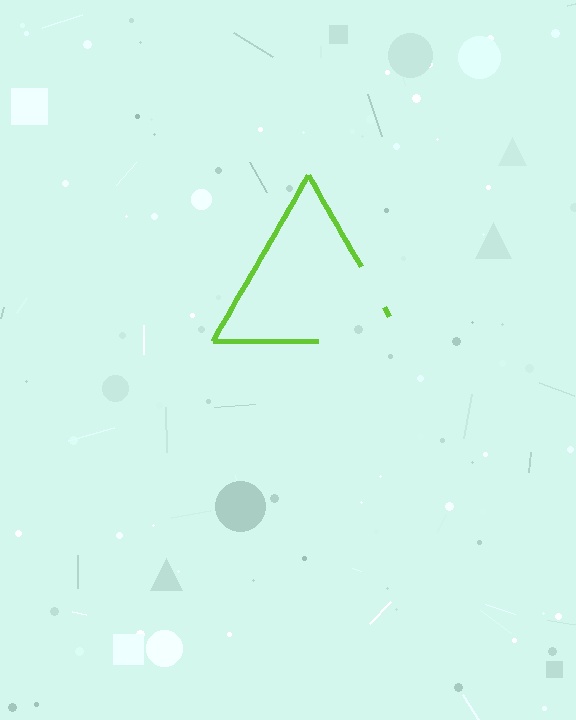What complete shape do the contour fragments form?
The contour fragments form a triangle.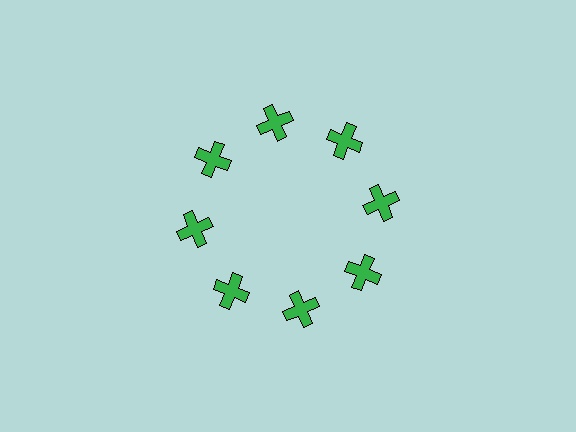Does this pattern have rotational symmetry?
Yes, this pattern has 8-fold rotational symmetry. It looks the same after rotating 45 degrees around the center.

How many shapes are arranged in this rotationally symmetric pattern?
There are 8 shapes, arranged in 8 groups of 1.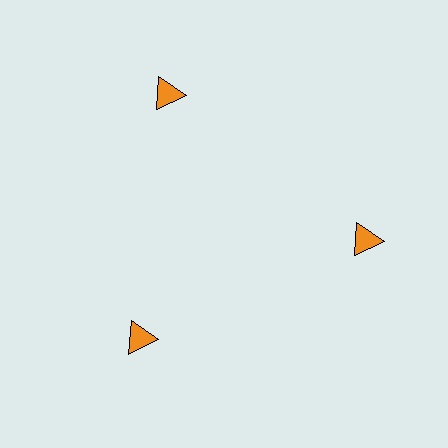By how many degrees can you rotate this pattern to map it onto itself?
The pattern maps onto itself every 120 degrees of rotation.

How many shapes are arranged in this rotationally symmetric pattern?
There are 3 shapes, arranged in 3 groups of 1.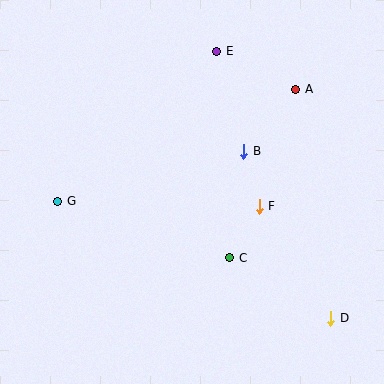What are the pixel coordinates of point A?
Point A is at (296, 89).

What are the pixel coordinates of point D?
Point D is at (331, 318).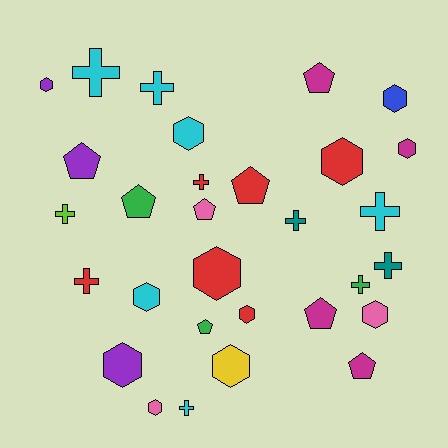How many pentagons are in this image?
There are 8 pentagons.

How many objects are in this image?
There are 30 objects.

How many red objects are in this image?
There are 6 red objects.